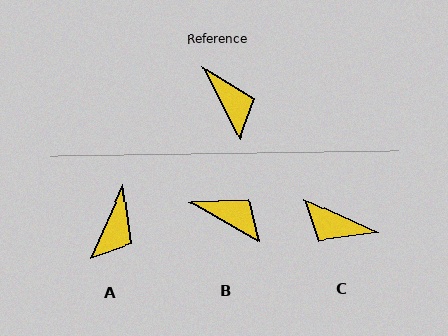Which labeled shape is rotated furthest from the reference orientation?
C, about 141 degrees away.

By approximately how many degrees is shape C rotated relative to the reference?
Approximately 141 degrees clockwise.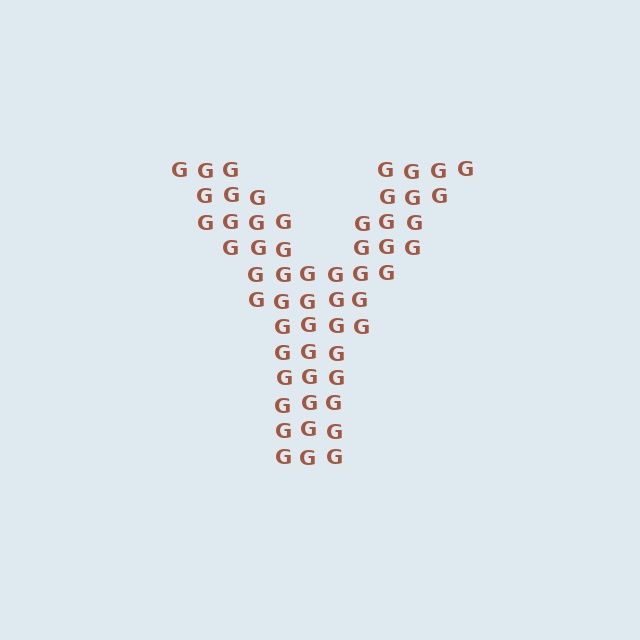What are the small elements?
The small elements are letter G's.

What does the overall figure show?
The overall figure shows the letter Y.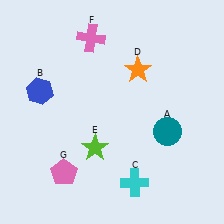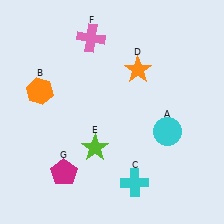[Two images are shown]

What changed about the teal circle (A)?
In Image 1, A is teal. In Image 2, it changed to cyan.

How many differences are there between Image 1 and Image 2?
There are 3 differences between the two images.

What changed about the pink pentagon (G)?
In Image 1, G is pink. In Image 2, it changed to magenta.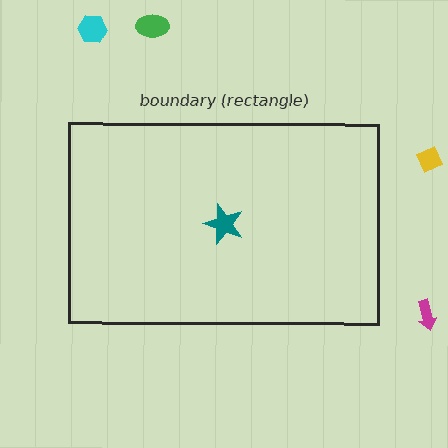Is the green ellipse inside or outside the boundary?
Outside.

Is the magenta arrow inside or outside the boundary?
Outside.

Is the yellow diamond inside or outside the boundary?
Outside.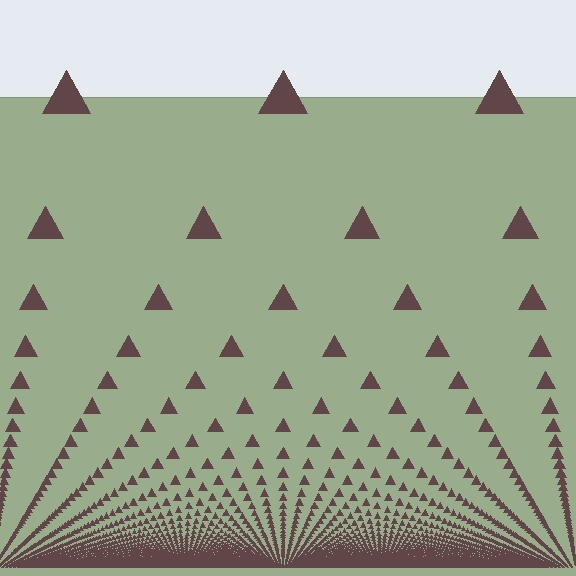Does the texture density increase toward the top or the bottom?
Density increases toward the bottom.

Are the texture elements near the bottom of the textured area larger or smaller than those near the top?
Smaller. The gradient is inverted — elements near the bottom are smaller and denser.